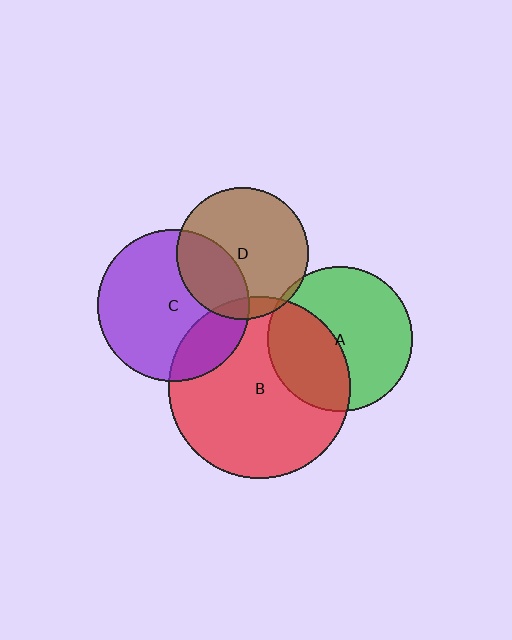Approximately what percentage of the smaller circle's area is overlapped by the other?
Approximately 10%.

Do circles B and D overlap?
Yes.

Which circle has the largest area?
Circle B (red).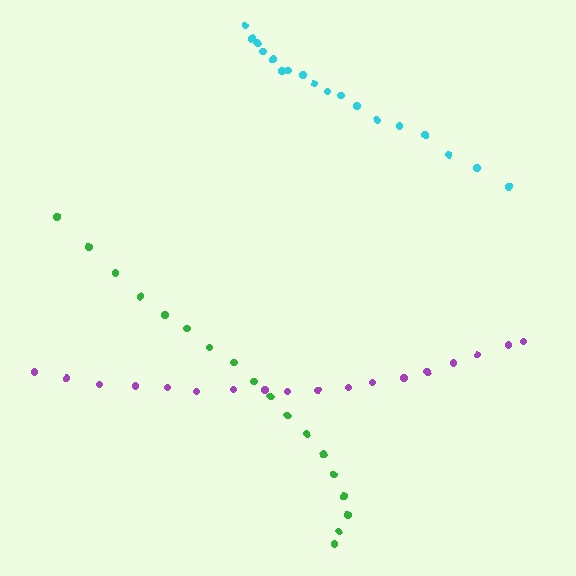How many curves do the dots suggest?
There are 3 distinct paths.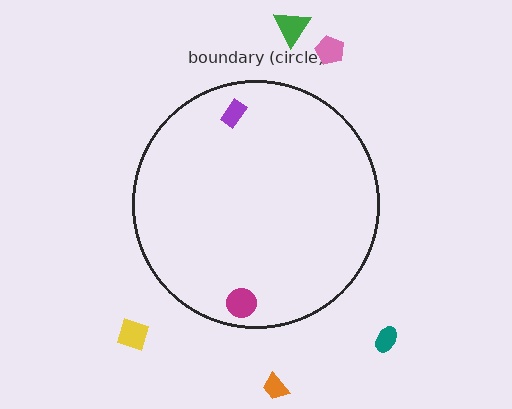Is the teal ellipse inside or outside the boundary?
Outside.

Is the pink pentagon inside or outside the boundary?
Outside.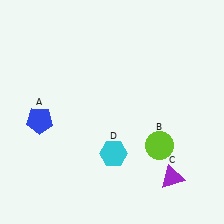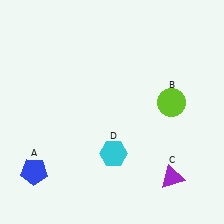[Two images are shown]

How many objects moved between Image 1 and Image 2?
2 objects moved between the two images.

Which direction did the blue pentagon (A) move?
The blue pentagon (A) moved down.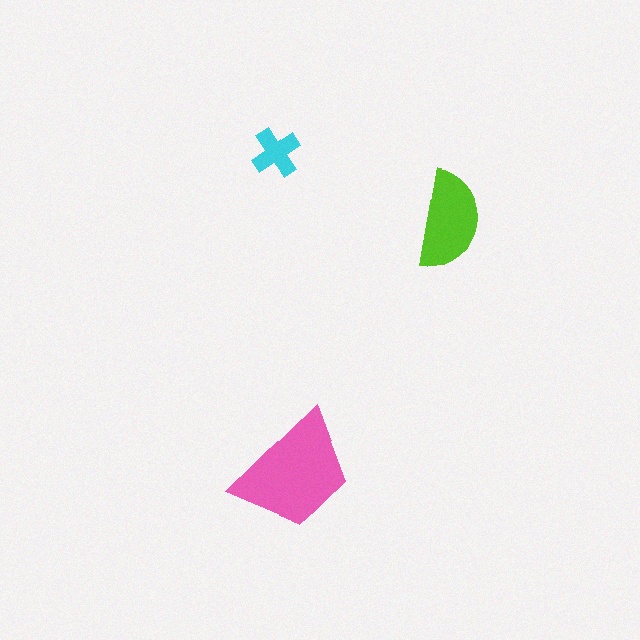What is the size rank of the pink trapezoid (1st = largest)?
1st.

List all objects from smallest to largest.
The cyan cross, the lime semicircle, the pink trapezoid.